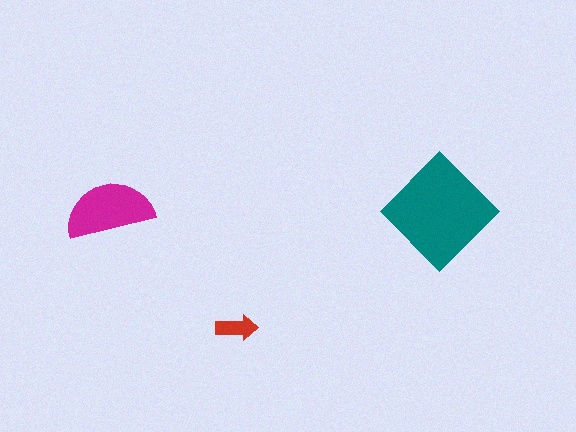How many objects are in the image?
There are 3 objects in the image.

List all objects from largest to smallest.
The teal diamond, the magenta semicircle, the red arrow.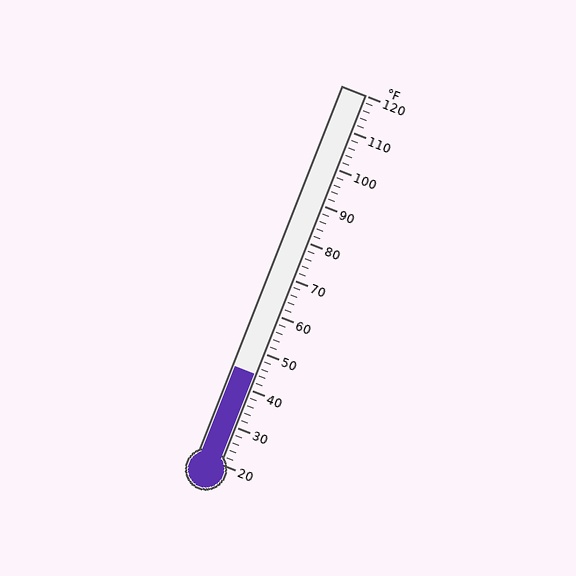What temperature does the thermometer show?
The thermometer shows approximately 44°F.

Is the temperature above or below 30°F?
The temperature is above 30°F.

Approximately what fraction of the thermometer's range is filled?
The thermometer is filled to approximately 25% of its range.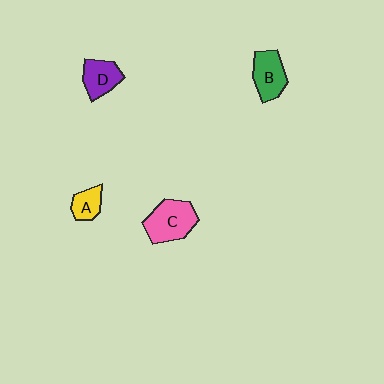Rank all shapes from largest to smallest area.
From largest to smallest: C (pink), B (green), D (purple), A (yellow).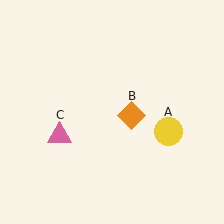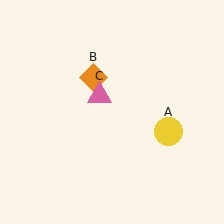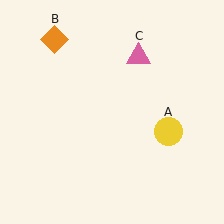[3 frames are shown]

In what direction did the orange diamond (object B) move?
The orange diamond (object B) moved up and to the left.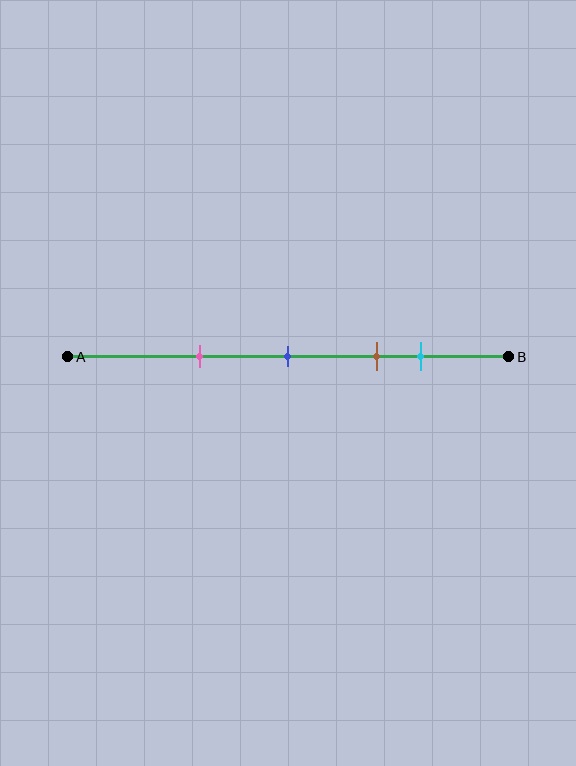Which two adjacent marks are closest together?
The brown and cyan marks are the closest adjacent pair.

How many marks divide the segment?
There are 4 marks dividing the segment.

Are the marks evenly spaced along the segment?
No, the marks are not evenly spaced.